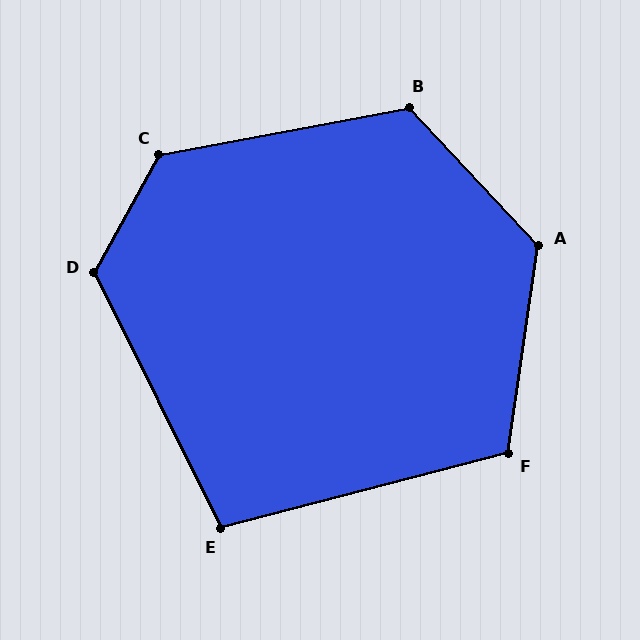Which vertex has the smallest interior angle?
E, at approximately 102 degrees.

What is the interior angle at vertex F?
Approximately 113 degrees (obtuse).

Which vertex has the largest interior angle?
C, at approximately 130 degrees.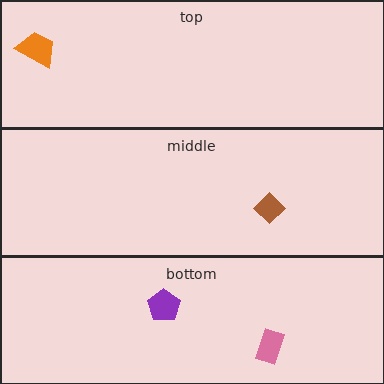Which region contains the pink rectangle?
The bottom region.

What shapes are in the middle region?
The brown diamond.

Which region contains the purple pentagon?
The bottom region.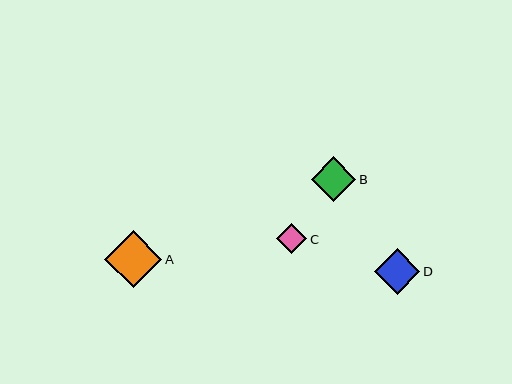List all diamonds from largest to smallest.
From largest to smallest: A, D, B, C.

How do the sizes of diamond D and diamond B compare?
Diamond D and diamond B are approximately the same size.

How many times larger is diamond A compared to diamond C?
Diamond A is approximately 1.9 times the size of diamond C.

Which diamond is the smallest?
Diamond C is the smallest with a size of approximately 30 pixels.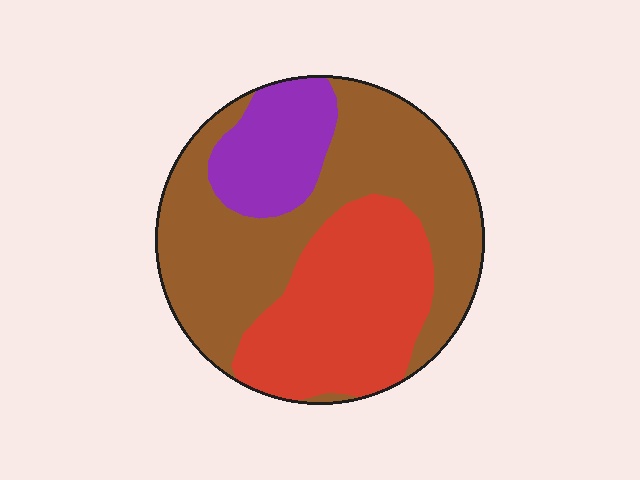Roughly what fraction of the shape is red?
Red takes up about one third (1/3) of the shape.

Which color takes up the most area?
Brown, at roughly 50%.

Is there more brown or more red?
Brown.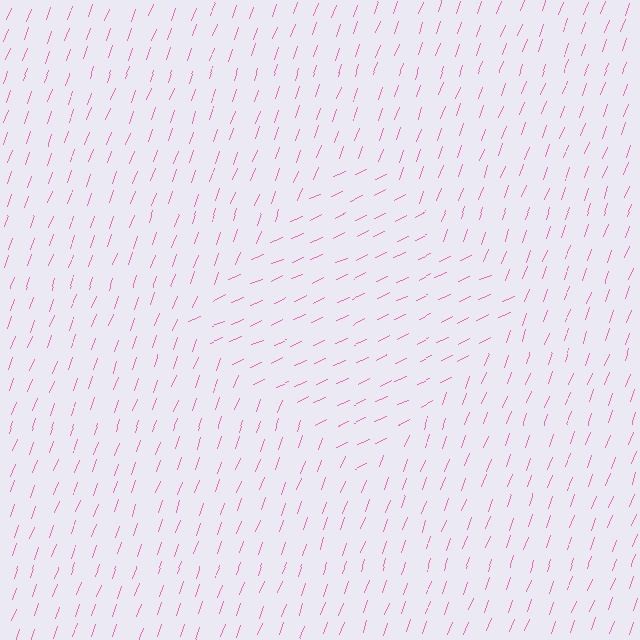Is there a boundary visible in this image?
Yes, there is a texture boundary formed by a change in line orientation.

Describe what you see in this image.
The image is filled with small pink line segments. A diamond region in the image has lines oriented differently from the surrounding lines, creating a visible texture boundary.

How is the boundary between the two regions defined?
The boundary is defined purely by a change in line orientation (approximately 45 degrees difference). All lines are the same color and thickness.